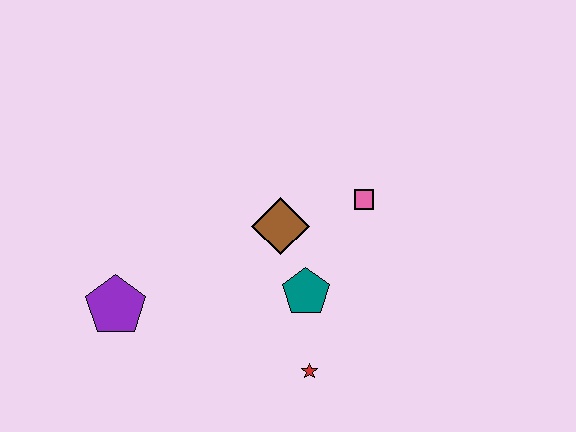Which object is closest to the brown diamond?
The teal pentagon is closest to the brown diamond.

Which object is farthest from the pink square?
The purple pentagon is farthest from the pink square.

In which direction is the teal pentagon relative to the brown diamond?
The teal pentagon is below the brown diamond.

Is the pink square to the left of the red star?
No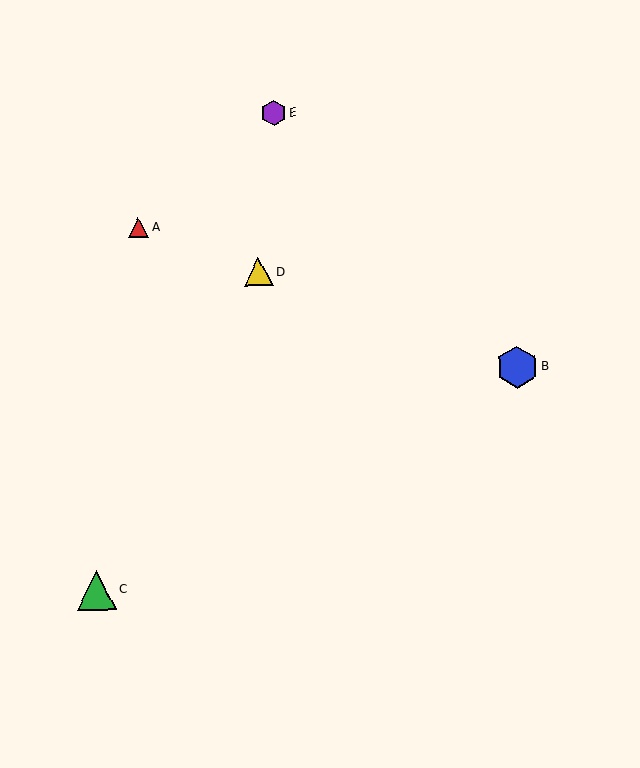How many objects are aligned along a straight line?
3 objects (A, B, D) are aligned along a straight line.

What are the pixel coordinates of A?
Object A is at (138, 227).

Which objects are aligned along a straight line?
Objects A, B, D are aligned along a straight line.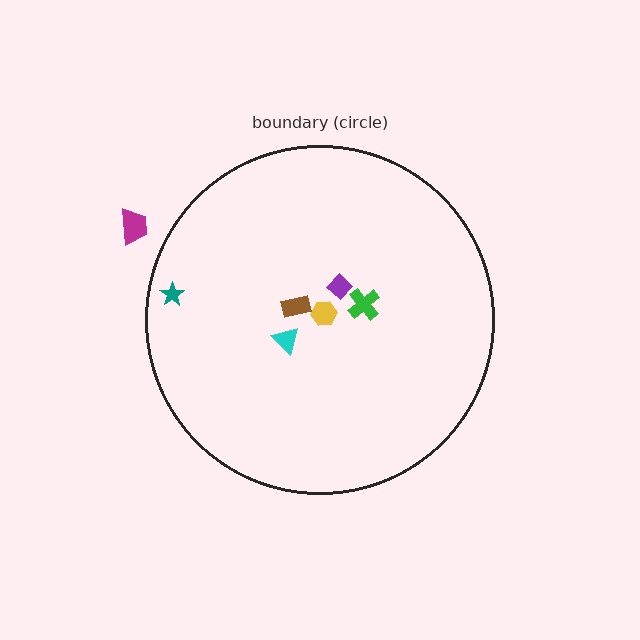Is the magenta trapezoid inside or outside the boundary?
Outside.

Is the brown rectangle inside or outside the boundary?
Inside.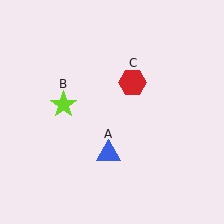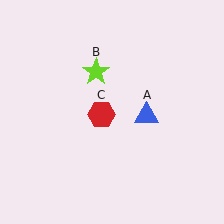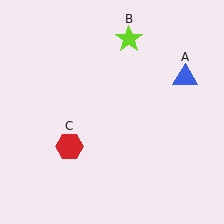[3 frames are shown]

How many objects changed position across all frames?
3 objects changed position: blue triangle (object A), lime star (object B), red hexagon (object C).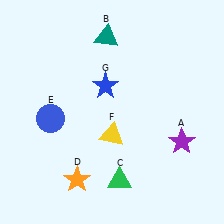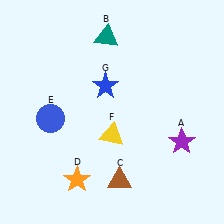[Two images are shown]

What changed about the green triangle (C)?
In Image 1, C is green. In Image 2, it changed to brown.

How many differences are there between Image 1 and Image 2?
There is 1 difference between the two images.